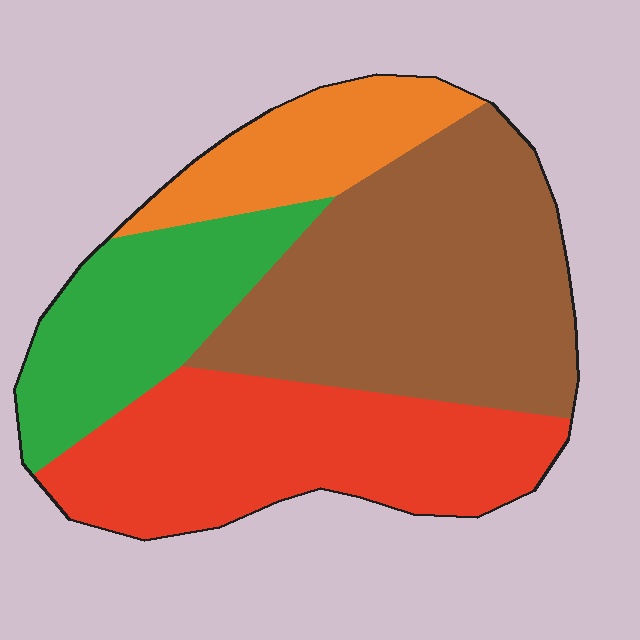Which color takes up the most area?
Brown, at roughly 40%.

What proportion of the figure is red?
Red takes up between a quarter and a half of the figure.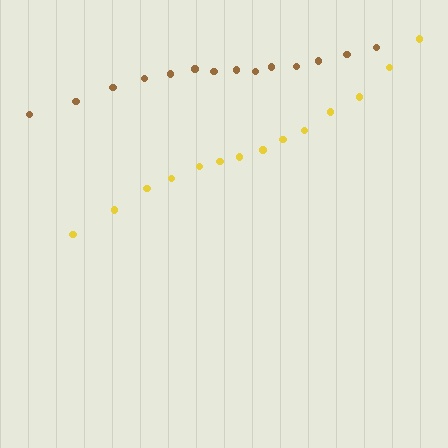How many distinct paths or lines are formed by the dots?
There are 2 distinct paths.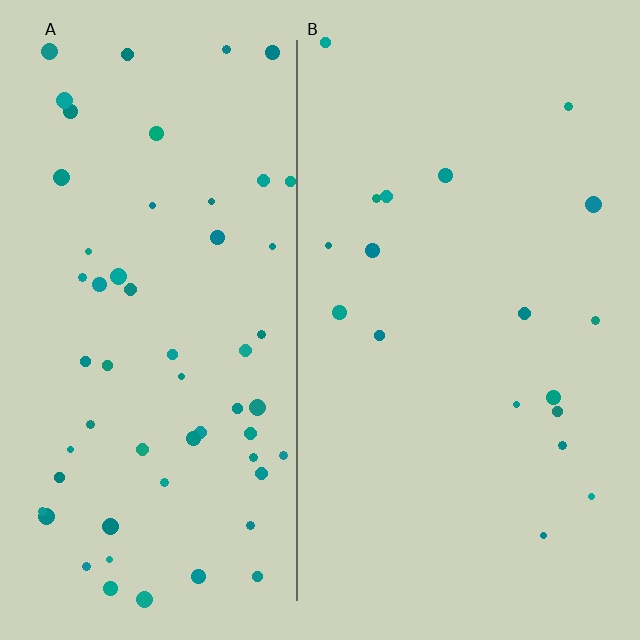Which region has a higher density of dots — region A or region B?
A (the left).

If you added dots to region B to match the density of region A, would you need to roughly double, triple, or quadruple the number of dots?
Approximately triple.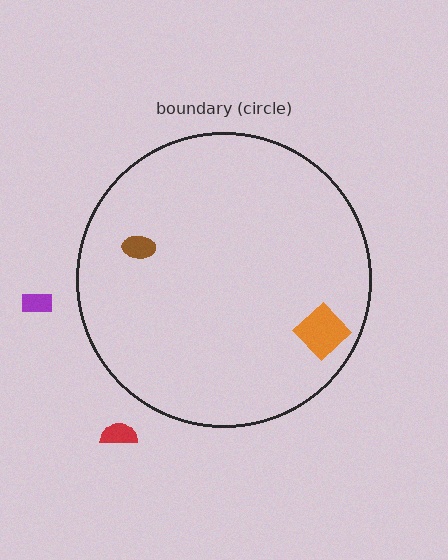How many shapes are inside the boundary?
2 inside, 2 outside.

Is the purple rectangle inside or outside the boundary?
Outside.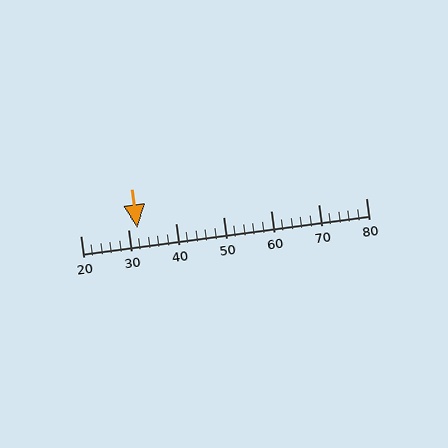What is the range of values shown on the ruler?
The ruler shows values from 20 to 80.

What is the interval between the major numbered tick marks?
The major tick marks are spaced 10 units apart.